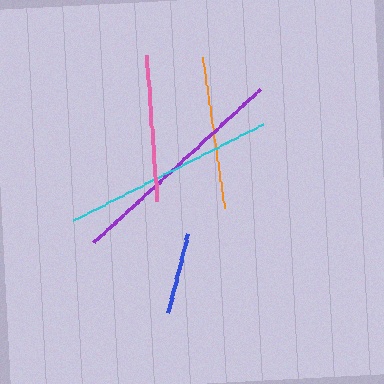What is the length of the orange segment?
The orange segment is approximately 153 pixels long.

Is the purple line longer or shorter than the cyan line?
The purple line is longer than the cyan line.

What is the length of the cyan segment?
The cyan segment is approximately 213 pixels long.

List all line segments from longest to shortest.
From longest to shortest: purple, cyan, orange, pink, blue.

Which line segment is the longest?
The purple line is the longest at approximately 226 pixels.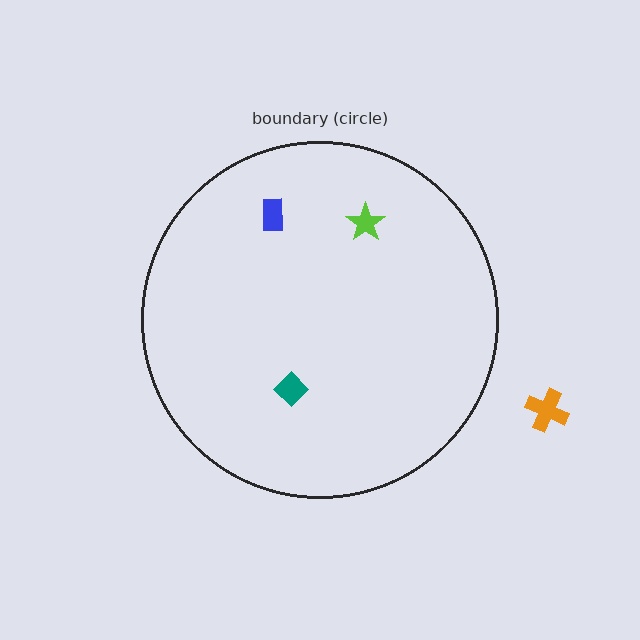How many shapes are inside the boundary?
3 inside, 1 outside.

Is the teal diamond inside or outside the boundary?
Inside.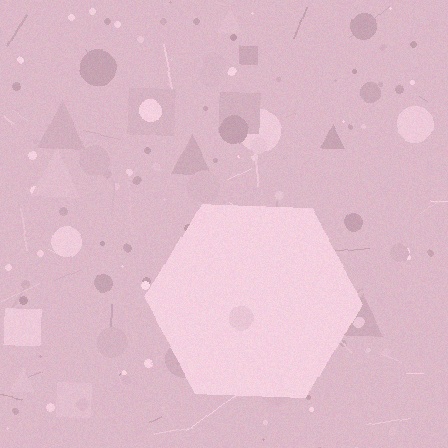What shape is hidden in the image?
A hexagon is hidden in the image.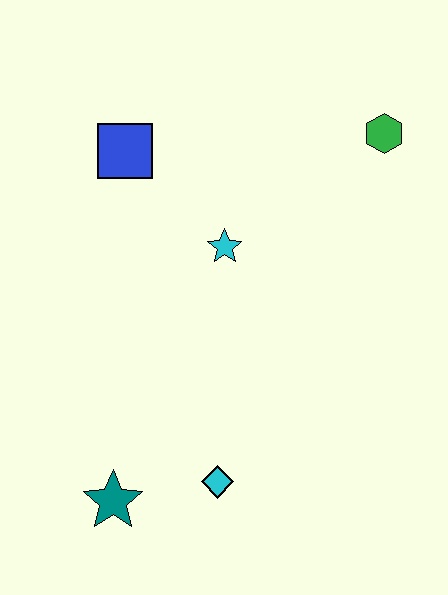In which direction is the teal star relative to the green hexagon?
The teal star is below the green hexagon.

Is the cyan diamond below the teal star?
No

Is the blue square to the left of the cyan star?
Yes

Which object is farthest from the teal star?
The green hexagon is farthest from the teal star.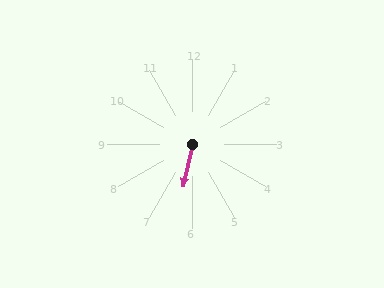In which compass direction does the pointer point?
South.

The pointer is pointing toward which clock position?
Roughly 6 o'clock.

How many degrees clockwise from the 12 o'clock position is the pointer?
Approximately 192 degrees.